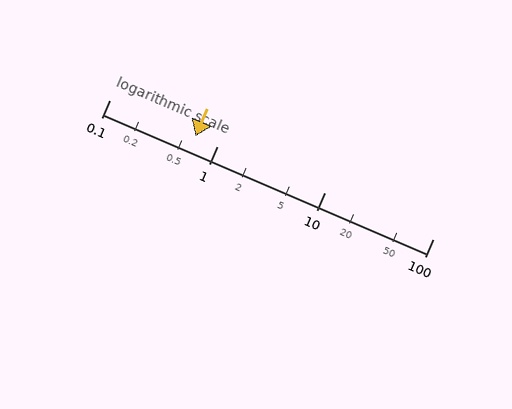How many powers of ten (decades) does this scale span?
The scale spans 3 decades, from 0.1 to 100.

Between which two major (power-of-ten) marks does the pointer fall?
The pointer is between 0.1 and 1.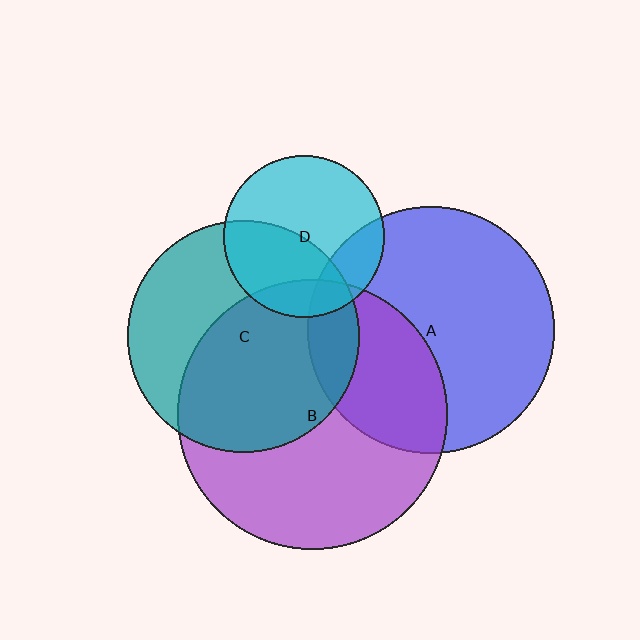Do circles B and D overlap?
Yes.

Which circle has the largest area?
Circle B (purple).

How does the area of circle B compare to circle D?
Approximately 2.8 times.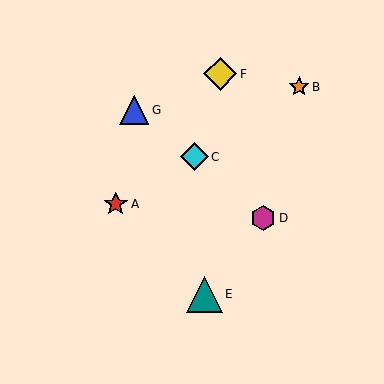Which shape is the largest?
The teal triangle (labeled E) is the largest.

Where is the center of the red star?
The center of the red star is at (116, 204).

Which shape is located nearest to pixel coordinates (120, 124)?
The blue triangle (labeled G) at (134, 110) is nearest to that location.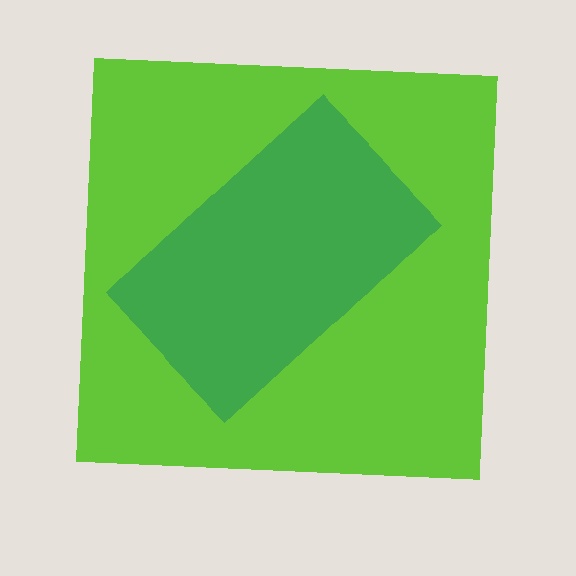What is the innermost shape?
The green rectangle.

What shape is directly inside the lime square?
The green rectangle.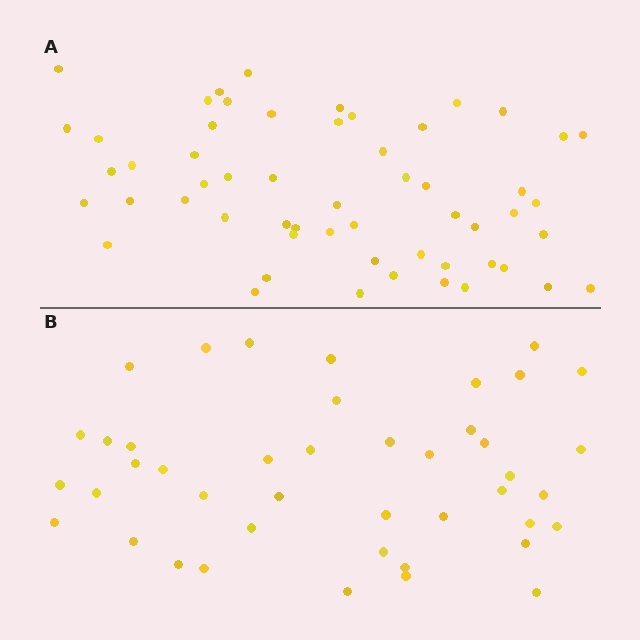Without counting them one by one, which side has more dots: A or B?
Region A (the top region) has more dots.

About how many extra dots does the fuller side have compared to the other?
Region A has approximately 15 more dots than region B.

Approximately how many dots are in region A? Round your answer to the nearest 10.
About 60 dots. (The exact count is 56, which rounds to 60.)